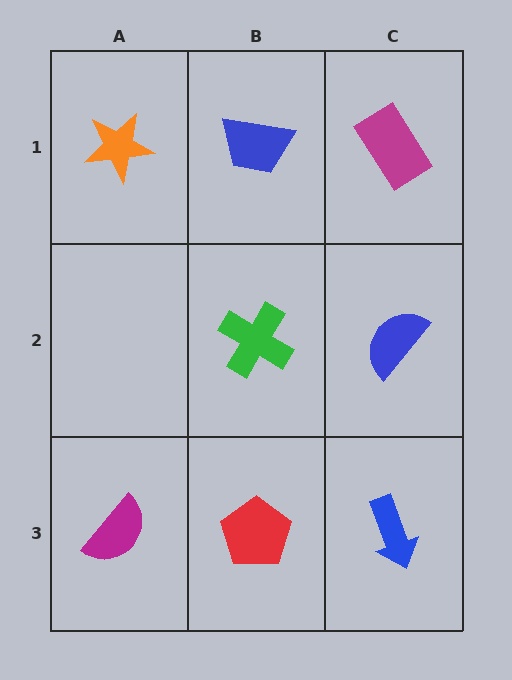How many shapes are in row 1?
3 shapes.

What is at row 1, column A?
An orange star.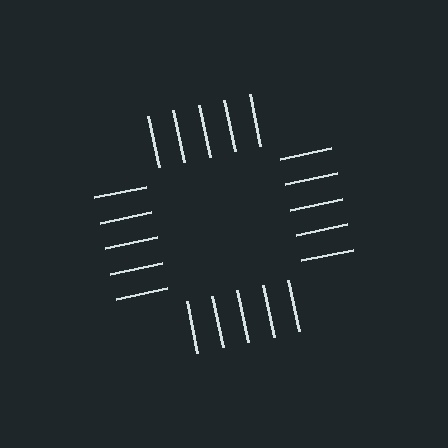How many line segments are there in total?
20 — 5 along each of the 4 edges.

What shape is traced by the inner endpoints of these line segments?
An illusory square — the line segments terminate on its edges but no continuous stroke is drawn.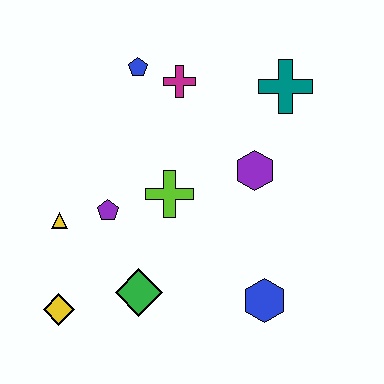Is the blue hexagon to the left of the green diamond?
No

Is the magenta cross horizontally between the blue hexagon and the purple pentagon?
Yes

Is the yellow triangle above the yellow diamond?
Yes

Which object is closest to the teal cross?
The purple hexagon is closest to the teal cross.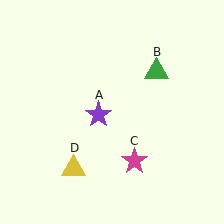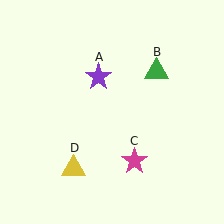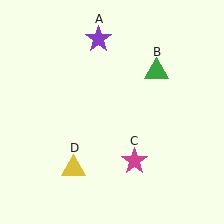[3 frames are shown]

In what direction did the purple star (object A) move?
The purple star (object A) moved up.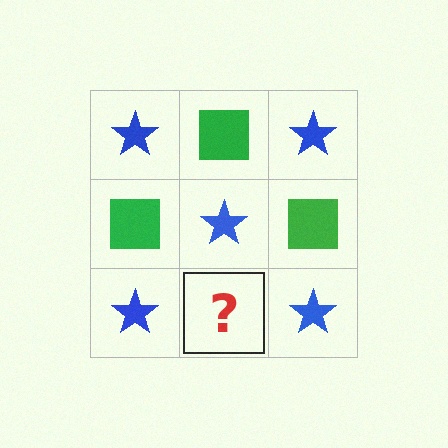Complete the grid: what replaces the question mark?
The question mark should be replaced with a green square.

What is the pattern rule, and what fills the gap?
The rule is that it alternates blue star and green square in a checkerboard pattern. The gap should be filled with a green square.